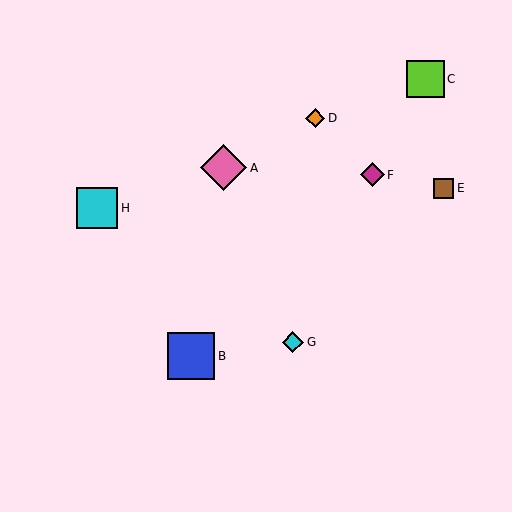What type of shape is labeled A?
Shape A is a pink diamond.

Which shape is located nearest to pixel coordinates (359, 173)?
The magenta diamond (labeled F) at (372, 175) is nearest to that location.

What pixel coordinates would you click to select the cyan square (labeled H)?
Click at (97, 208) to select the cyan square H.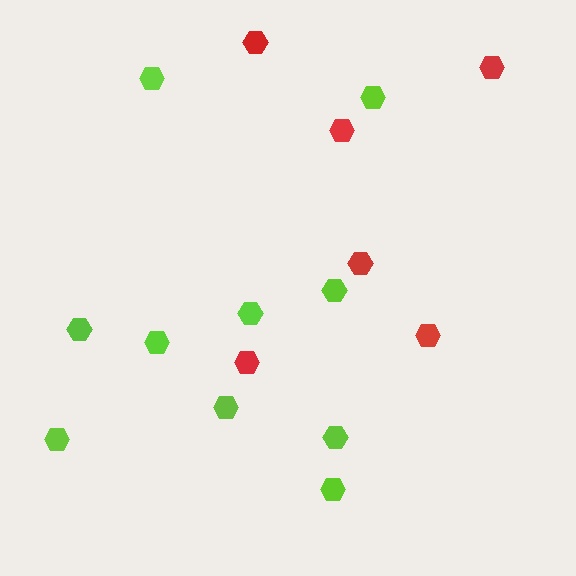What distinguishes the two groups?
There are 2 groups: one group of lime hexagons (10) and one group of red hexagons (6).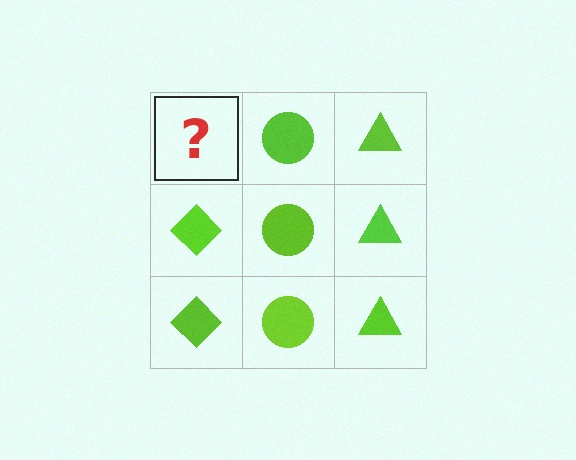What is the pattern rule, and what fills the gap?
The rule is that each column has a consistent shape. The gap should be filled with a lime diamond.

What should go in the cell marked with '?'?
The missing cell should contain a lime diamond.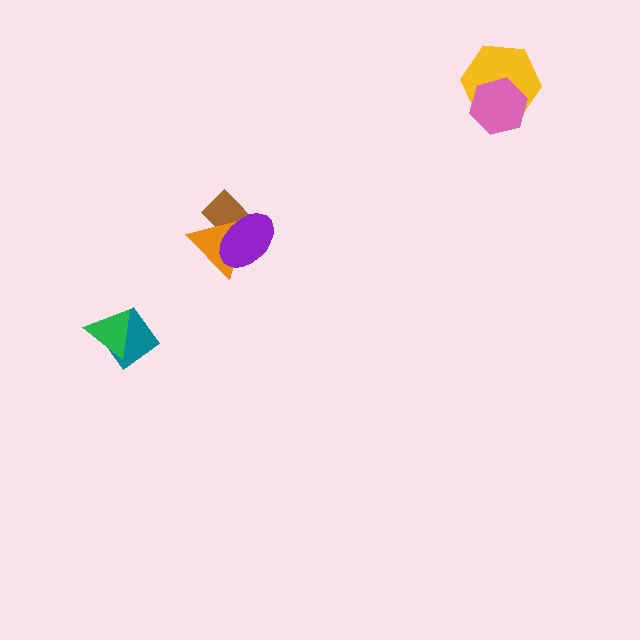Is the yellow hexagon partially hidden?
Yes, it is partially covered by another shape.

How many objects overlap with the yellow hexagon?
1 object overlaps with the yellow hexagon.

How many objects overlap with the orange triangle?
2 objects overlap with the orange triangle.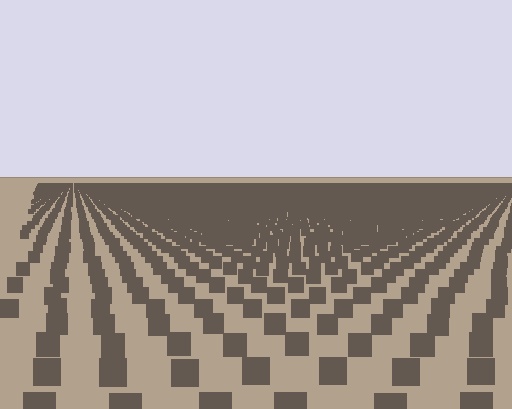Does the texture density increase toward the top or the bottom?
Density increases toward the top.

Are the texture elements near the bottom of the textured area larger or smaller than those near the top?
Larger. Near the bottom, elements are closer to the viewer and appear at a bigger on-screen size.